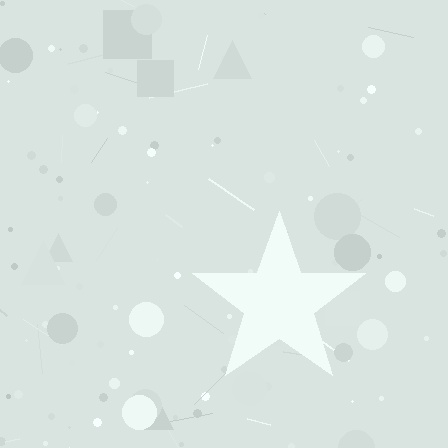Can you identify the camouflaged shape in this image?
The camouflaged shape is a star.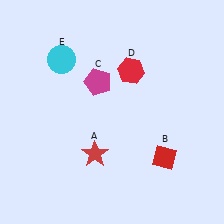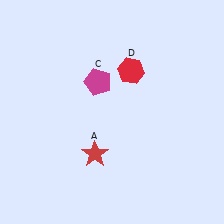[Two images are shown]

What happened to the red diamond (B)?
The red diamond (B) was removed in Image 2. It was in the bottom-right area of Image 1.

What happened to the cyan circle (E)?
The cyan circle (E) was removed in Image 2. It was in the top-left area of Image 1.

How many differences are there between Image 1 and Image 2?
There are 2 differences between the two images.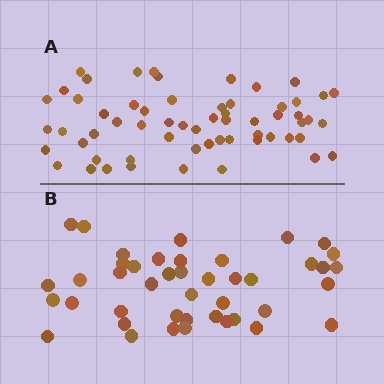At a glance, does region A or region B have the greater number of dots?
Region A (the top region) has more dots.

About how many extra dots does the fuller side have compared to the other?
Region A has approximately 15 more dots than region B.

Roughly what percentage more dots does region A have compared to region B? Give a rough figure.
About 40% more.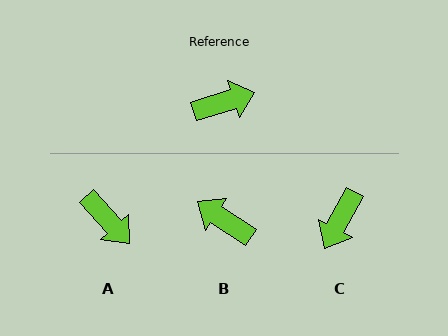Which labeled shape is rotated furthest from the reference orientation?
C, about 136 degrees away.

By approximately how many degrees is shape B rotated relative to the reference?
Approximately 128 degrees counter-clockwise.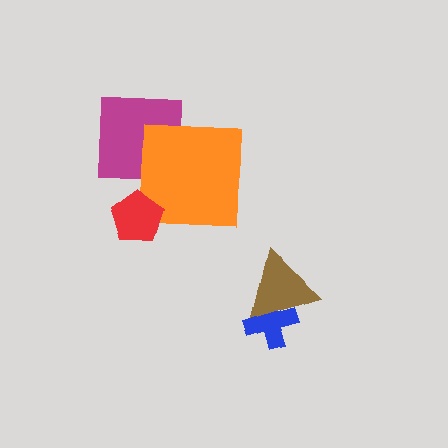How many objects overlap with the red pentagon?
1 object overlaps with the red pentagon.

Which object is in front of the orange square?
The red pentagon is in front of the orange square.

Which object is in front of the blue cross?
The brown triangle is in front of the blue cross.